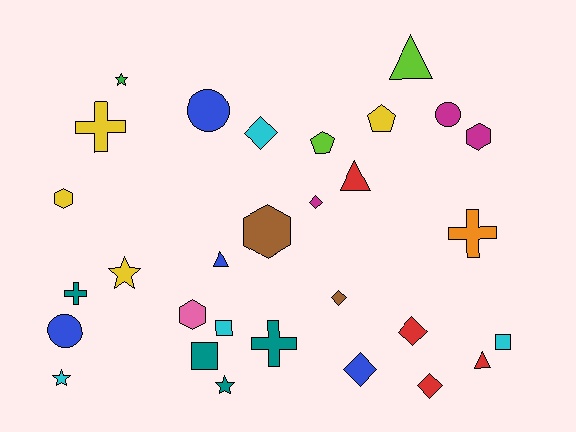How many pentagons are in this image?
There are 2 pentagons.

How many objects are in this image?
There are 30 objects.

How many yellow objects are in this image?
There are 4 yellow objects.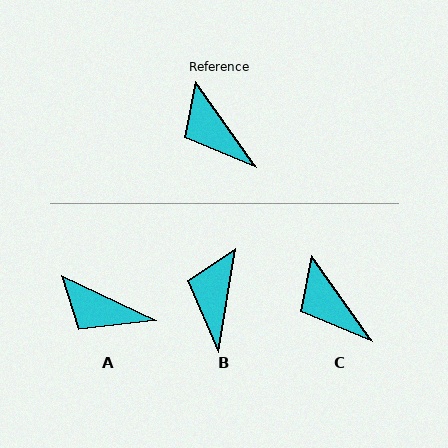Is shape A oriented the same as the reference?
No, it is off by about 30 degrees.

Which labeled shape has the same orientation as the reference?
C.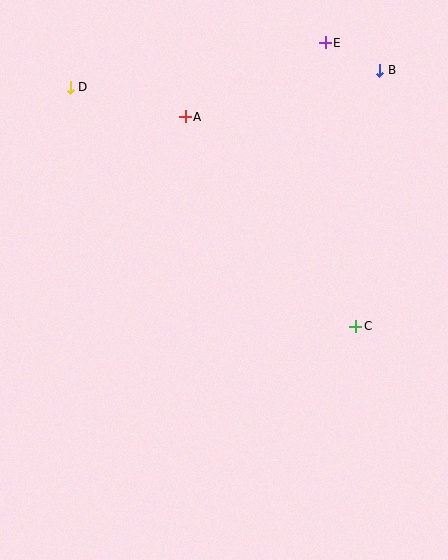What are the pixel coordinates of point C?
Point C is at (356, 326).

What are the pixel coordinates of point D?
Point D is at (70, 87).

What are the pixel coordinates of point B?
Point B is at (380, 70).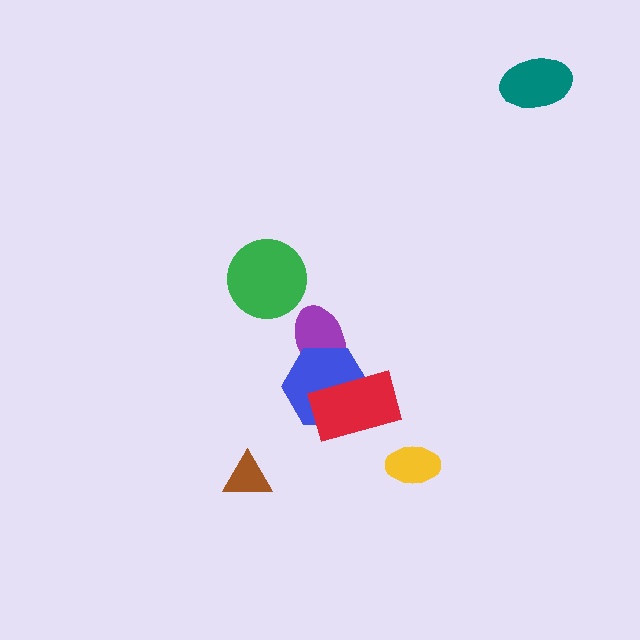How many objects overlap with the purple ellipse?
1 object overlaps with the purple ellipse.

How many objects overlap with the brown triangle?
0 objects overlap with the brown triangle.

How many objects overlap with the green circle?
0 objects overlap with the green circle.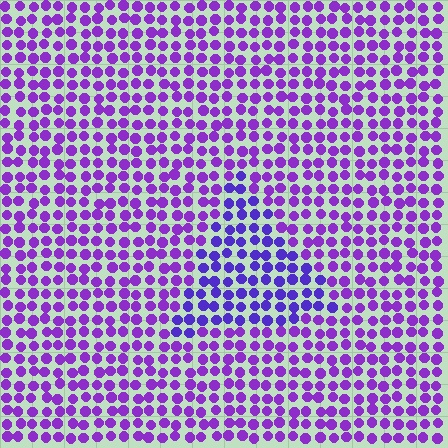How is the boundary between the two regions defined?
The boundary is defined purely by a slight shift in hue (about 24 degrees). Spacing, size, and orientation are identical on both sides.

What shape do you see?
I see a triangle.